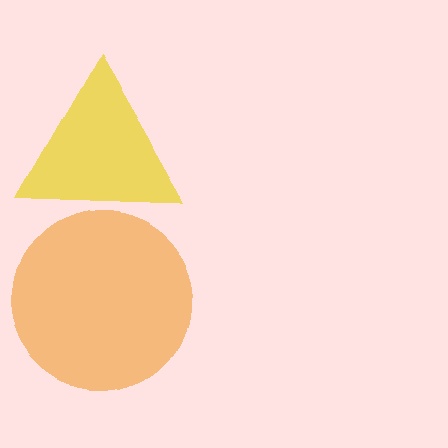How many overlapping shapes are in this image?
There are 2 overlapping shapes in the image.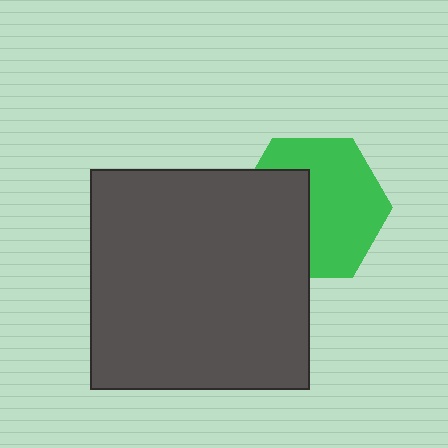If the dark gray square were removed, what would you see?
You would see the complete green hexagon.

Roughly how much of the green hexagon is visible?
About half of it is visible (roughly 61%).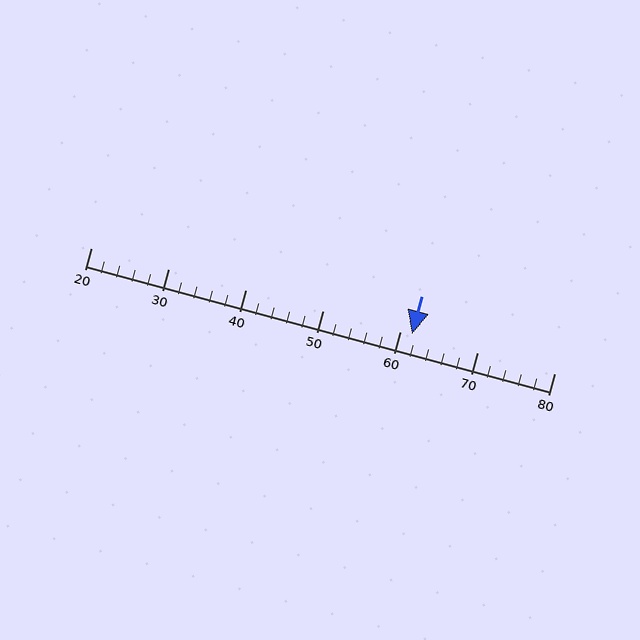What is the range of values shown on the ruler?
The ruler shows values from 20 to 80.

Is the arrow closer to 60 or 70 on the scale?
The arrow is closer to 60.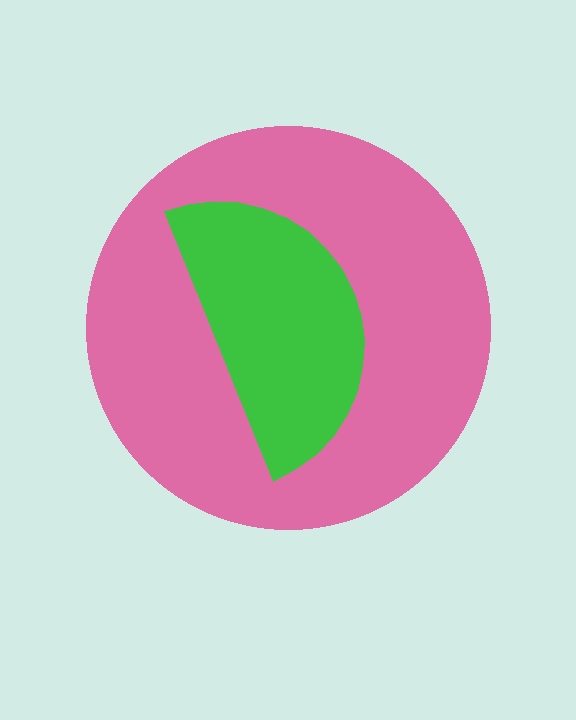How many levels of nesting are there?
2.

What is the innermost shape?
The green semicircle.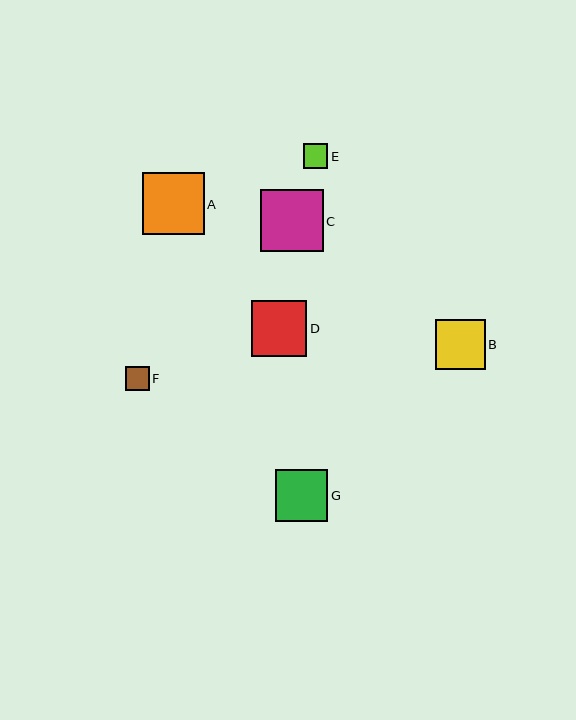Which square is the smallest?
Square F is the smallest with a size of approximately 24 pixels.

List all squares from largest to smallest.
From largest to smallest: C, A, D, G, B, E, F.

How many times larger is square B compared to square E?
Square B is approximately 2.0 times the size of square E.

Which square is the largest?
Square C is the largest with a size of approximately 62 pixels.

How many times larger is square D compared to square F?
Square D is approximately 2.3 times the size of square F.